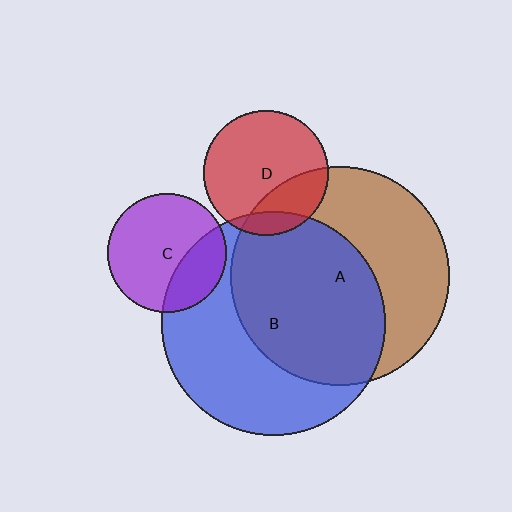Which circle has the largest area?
Circle B (blue).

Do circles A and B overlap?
Yes.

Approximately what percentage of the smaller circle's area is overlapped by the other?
Approximately 55%.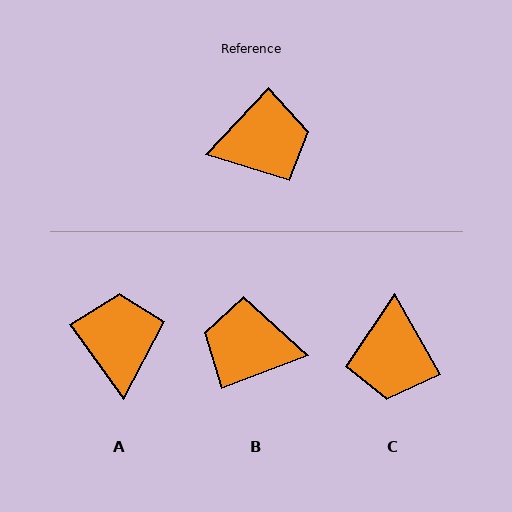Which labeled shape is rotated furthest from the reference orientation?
B, about 154 degrees away.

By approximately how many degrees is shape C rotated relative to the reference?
Approximately 107 degrees clockwise.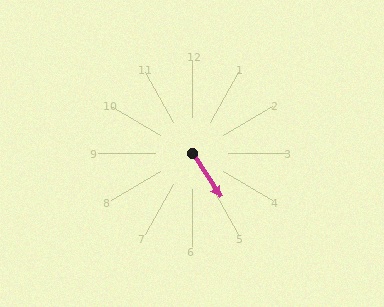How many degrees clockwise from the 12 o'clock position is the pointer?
Approximately 147 degrees.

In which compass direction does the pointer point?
Southeast.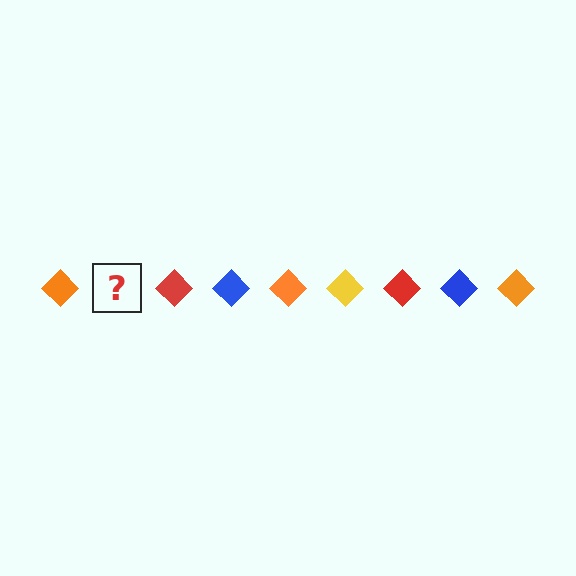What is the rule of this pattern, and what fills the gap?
The rule is that the pattern cycles through orange, yellow, red, blue diamonds. The gap should be filled with a yellow diamond.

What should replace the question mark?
The question mark should be replaced with a yellow diamond.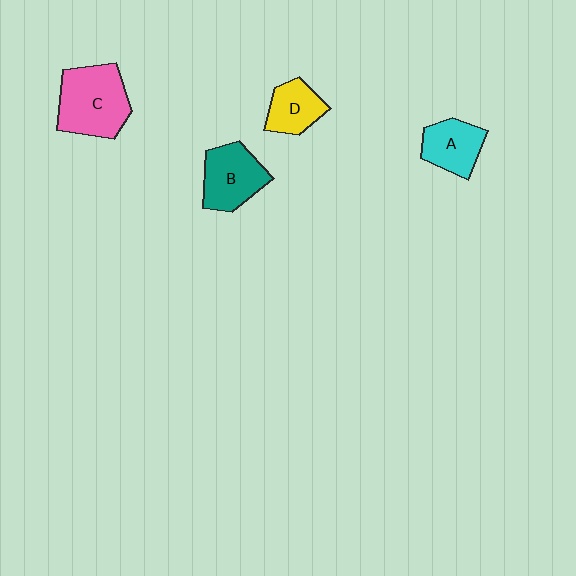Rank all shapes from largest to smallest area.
From largest to smallest: C (pink), B (teal), A (cyan), D (yellow).